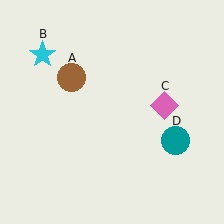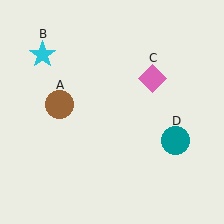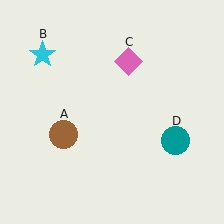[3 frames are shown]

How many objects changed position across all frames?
2 objects changed position: brown circle (object A), pink diamond (object C).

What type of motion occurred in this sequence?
The brown circle (object A), pink diamond (object C) rotated counterclockwise around the center of the scene.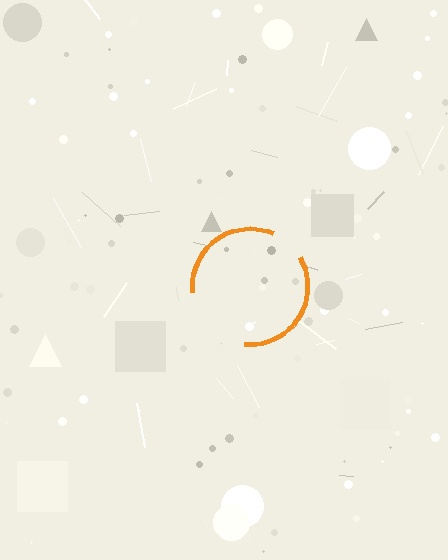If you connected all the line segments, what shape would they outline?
They would outline a circle.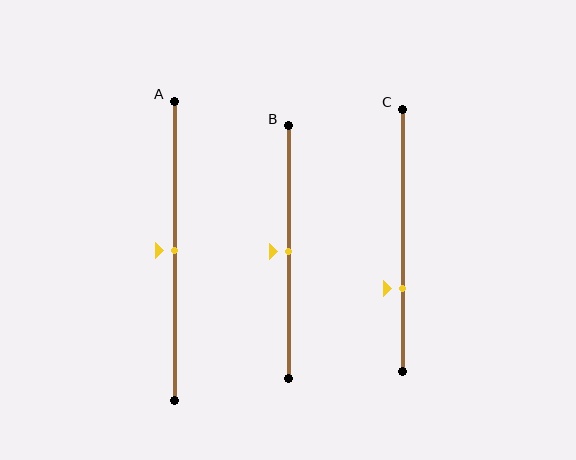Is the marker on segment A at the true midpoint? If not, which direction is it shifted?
Yes, the marker on segment A is at the true midpoint.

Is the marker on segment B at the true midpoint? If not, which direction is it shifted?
Yes, the marker on segment B is at the true midpoint.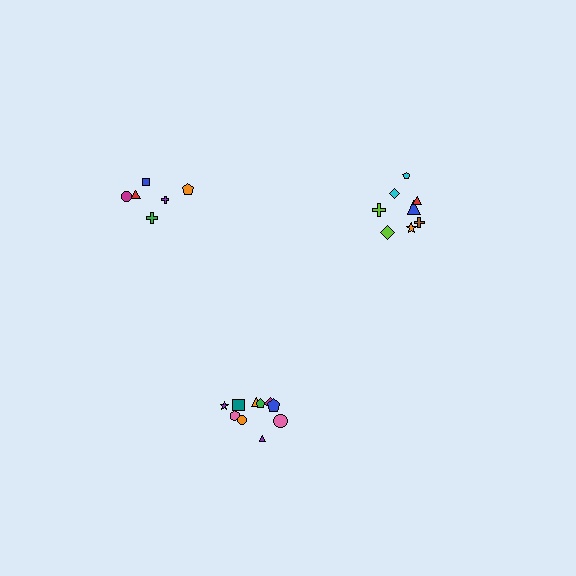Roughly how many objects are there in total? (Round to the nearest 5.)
Roughly 25 objects in total.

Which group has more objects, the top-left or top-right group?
The top-right group.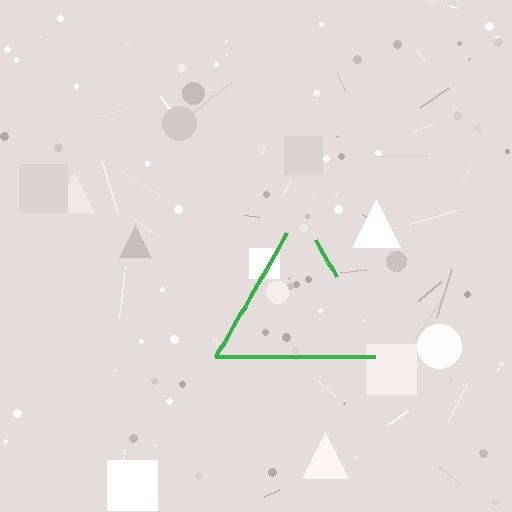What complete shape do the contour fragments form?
The contour fragments form a triangle.